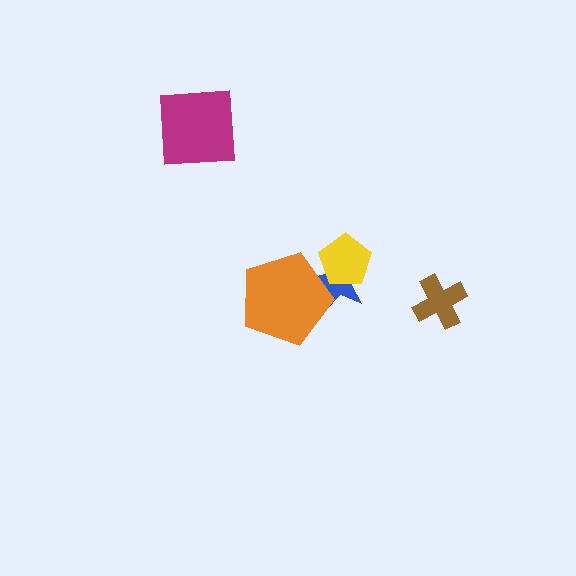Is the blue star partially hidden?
Yes, it is partially covered by another shape.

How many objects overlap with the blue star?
2 objects overlap with the blue star.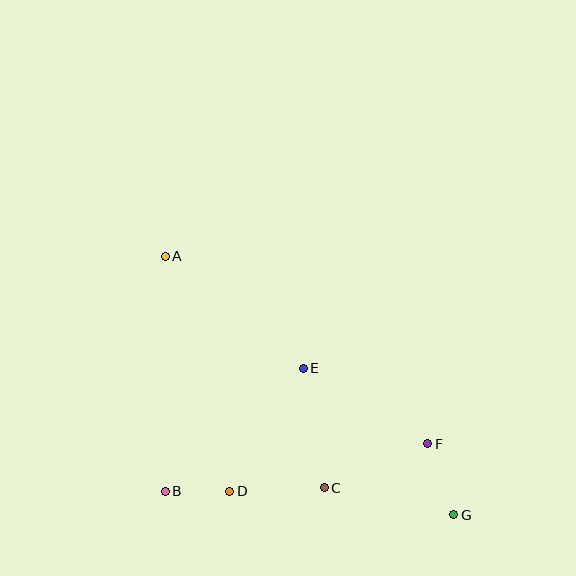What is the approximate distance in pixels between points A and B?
The distance between A and B is approximately 235 pixels.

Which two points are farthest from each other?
Points A and G are farthest from each other.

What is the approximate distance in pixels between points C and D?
The distance between C and D is approximately 94 pixels.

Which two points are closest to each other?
Points B and D are closest to each other.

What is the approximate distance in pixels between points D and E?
The distance between D and E is approximately 143 pixels.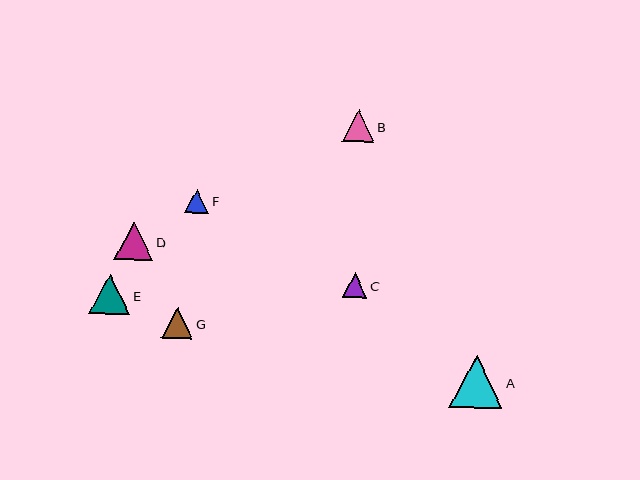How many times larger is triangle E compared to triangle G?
Triangle E is approximately 1.3 times the size of triangle G.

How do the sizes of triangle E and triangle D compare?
Triangle E and triangle D are approximately the same size.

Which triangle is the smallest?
Triangle F is the smallest with a size of approximately 24 pixels.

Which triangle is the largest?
Triangle A is the largest with a size of approximately 53 pixels.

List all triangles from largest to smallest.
From largest to smallest: A, E, D, B, G, C, F.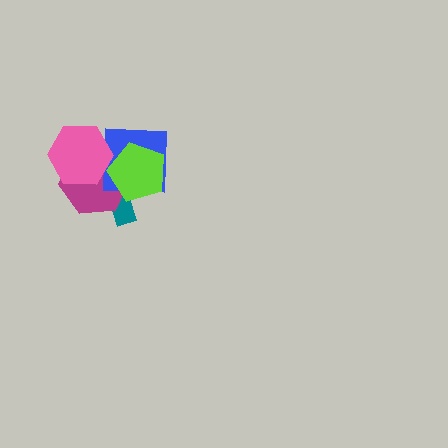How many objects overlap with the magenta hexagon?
4 objects overlap with the magenta hexagon.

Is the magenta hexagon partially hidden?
Yes, it is partially covered by another shape.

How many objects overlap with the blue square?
4 objects overlap with the blue square.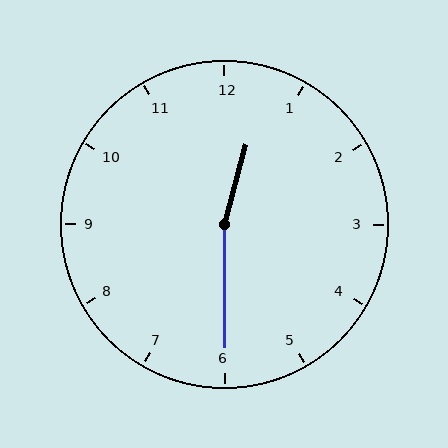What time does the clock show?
12:30.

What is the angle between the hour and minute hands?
Approximately 165 degrees.